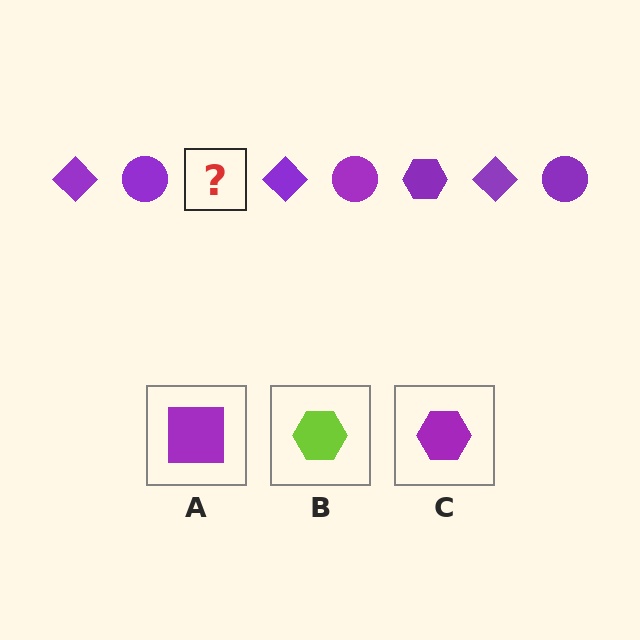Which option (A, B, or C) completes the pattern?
C.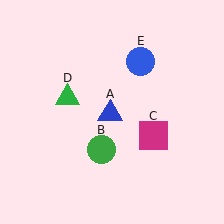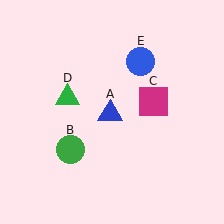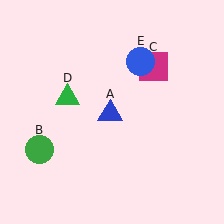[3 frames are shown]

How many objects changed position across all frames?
2 objects changed position: green circle (object B), magenta square (object C).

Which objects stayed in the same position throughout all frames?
Blue triangle (object A) and green triangle (object D) and blue circle (object E) remained stationary.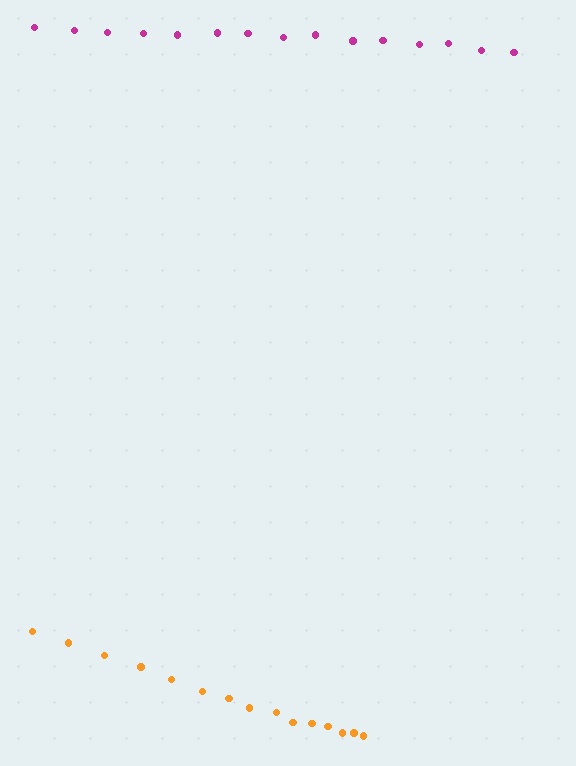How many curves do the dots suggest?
There are 2 distinct paths.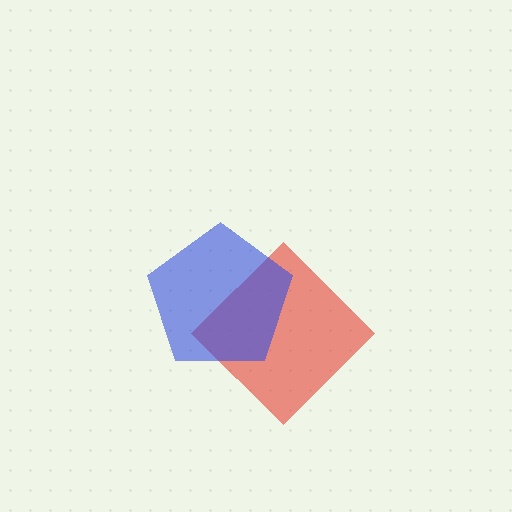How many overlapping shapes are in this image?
There are 2 overlapping shapes in the image.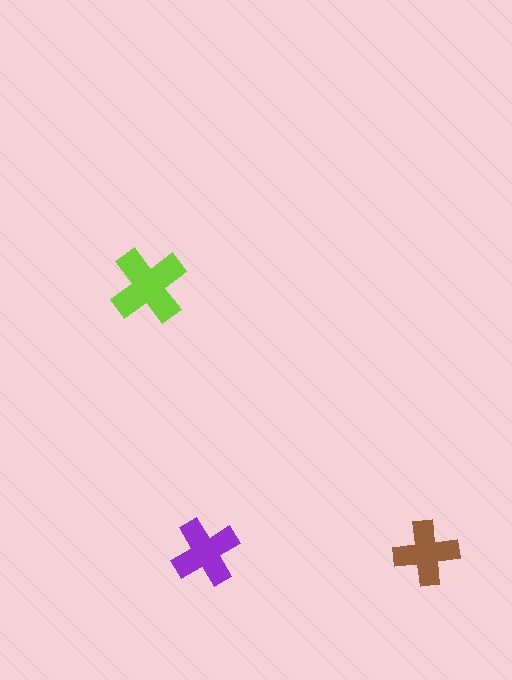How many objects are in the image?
There are 3 objects in the image.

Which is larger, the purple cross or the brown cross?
The purple one.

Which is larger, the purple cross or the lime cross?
The lime one.